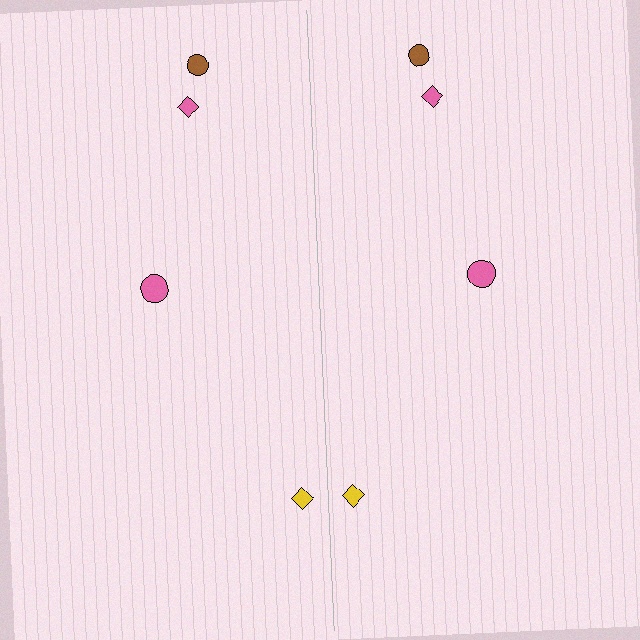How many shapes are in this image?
There are 8 shapes in this image.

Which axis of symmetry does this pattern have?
The pattern has a vertical axis of symmetry running through the center of the image.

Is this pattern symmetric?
Yes, this pattern has bilateral (reflection) symmetry.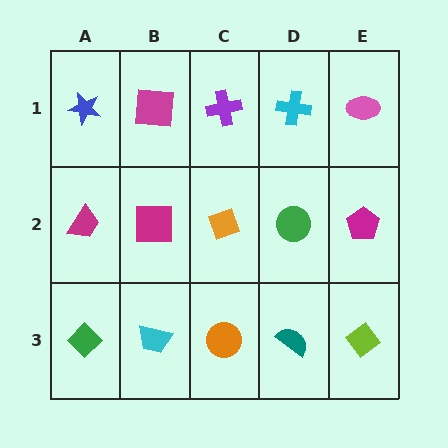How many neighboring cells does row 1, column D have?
3.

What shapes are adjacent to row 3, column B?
A magenta square (row 2, column B), a green diamond (row 3, column A), an orange circle (row 3, column C).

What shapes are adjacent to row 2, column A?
A blue star (row 1, column A), a green diamond (row 3, column A), a magenta square (row 2, column B).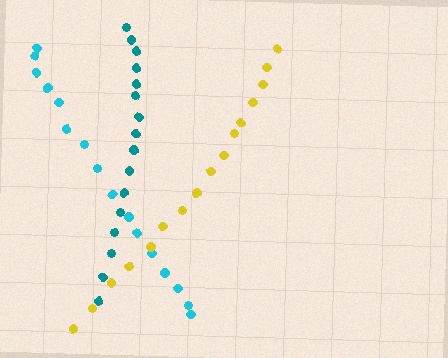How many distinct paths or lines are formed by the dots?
There are 3 distinct paths.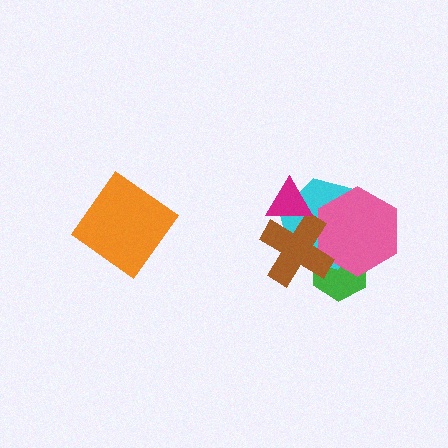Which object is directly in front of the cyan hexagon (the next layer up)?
The pink hexagon is directly in front of the cyan hexagon.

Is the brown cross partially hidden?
Yes, it is partially covered by another shape.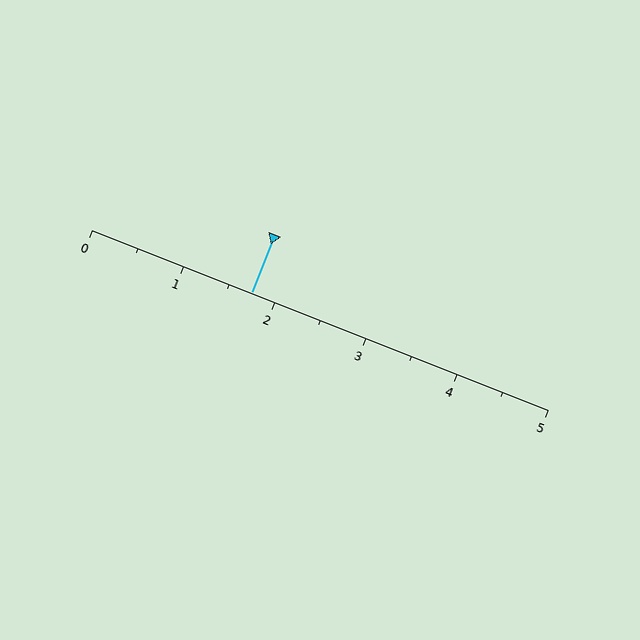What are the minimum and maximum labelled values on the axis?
The axis runs from 0 to 5.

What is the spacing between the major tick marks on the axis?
The major ticks are spaced 1 apart.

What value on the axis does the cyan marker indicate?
The marker indicates approximately 1.8.